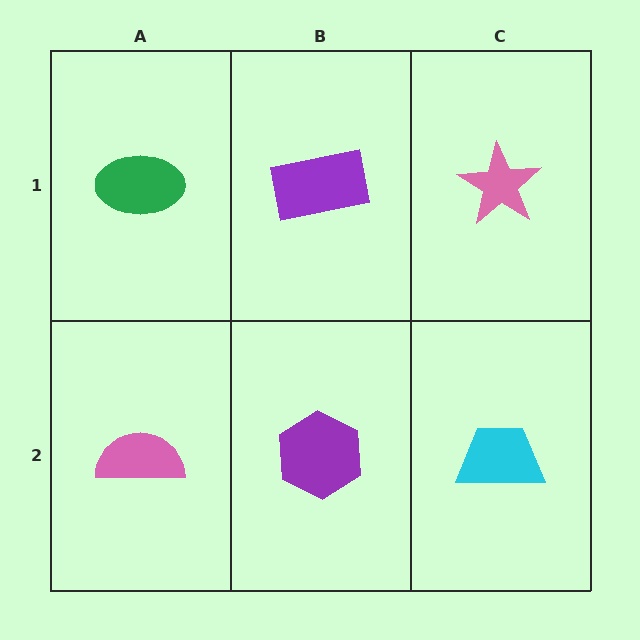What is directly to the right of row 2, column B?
A cyan trapezoid.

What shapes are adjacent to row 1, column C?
A cyan trapezoid (row 2, column C), a purple rectangle (row 1, column B).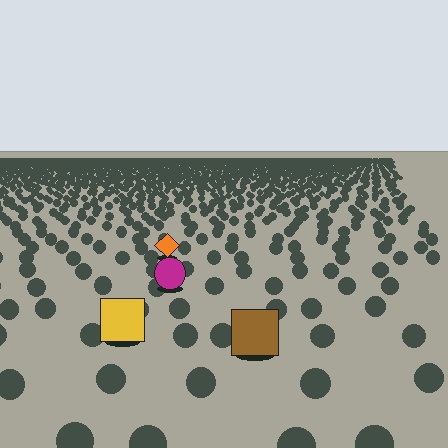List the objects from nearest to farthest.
From nearest to farthest: the brown square, the yellow square, the magenta circle, the orange diamond.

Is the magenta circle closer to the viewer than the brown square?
No. The brown square is closer — you can tell from the texture gradient: the ground texture is coarser near it.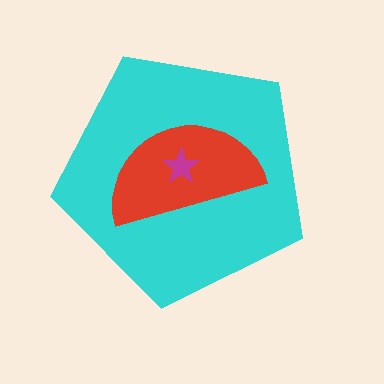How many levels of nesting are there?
3.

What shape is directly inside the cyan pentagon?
The red semicircle.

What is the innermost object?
The magenta star.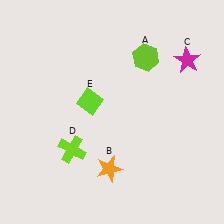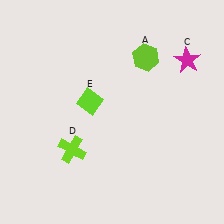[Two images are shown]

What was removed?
The orange star (B) was removed in Image 2.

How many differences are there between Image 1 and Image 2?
There is 1 difference between the two images.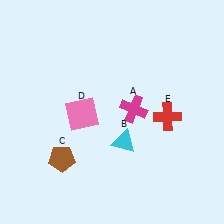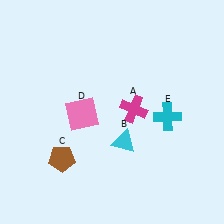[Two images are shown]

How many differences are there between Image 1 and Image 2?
There is 1 difference between the two images.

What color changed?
The cross (E) changed from red in Image 1 to cyan in Image 2.